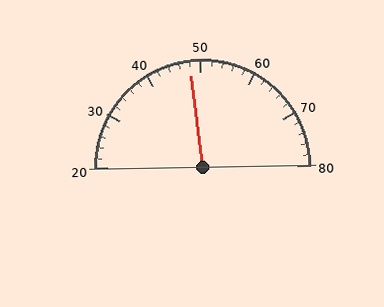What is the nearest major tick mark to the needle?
The nearest major tick mark is 50.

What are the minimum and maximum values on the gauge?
The gauge ranges from 20 to 80.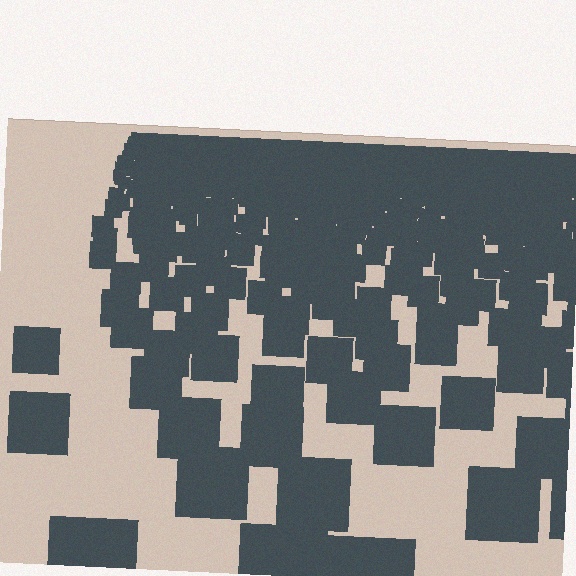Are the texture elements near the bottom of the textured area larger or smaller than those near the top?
Larger. Near the bottom, elements are closer to the viewer and appear at a bigger on-screen size.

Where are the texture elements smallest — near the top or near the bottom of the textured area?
Near the top.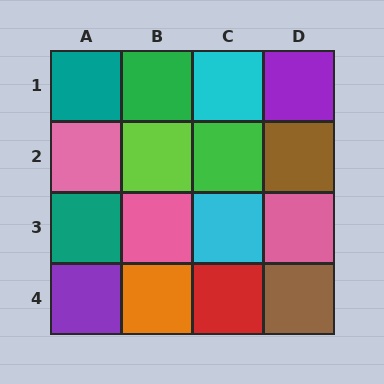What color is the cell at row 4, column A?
Purple.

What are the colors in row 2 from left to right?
Pink, lime, green, brown.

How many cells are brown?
2 cells are brown.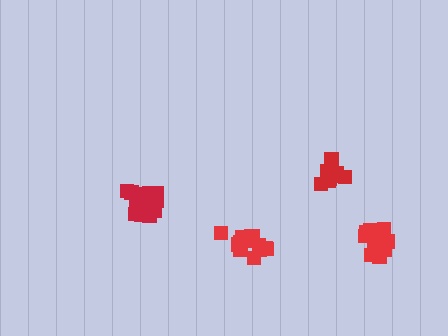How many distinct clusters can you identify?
There are 4 distinct clusters.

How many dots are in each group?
Group 1: 15 dots, Group 2: 12 dots, Group 3: 16 dots, Group 4: 15 dots (58 total).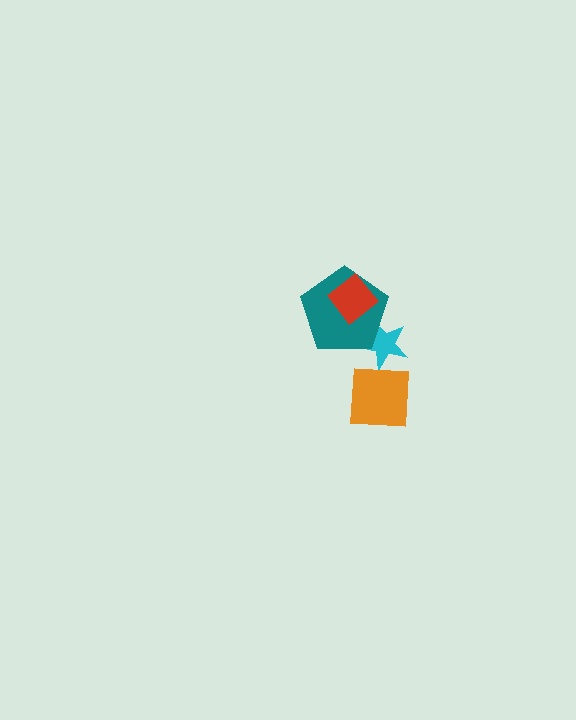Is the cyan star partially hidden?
Yes, it is partially covered by another shape.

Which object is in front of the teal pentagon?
The red diamond is in front of the teal pentagon.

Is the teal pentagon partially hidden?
Yes, it is partially covered by another shape.